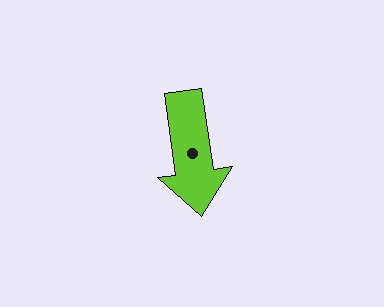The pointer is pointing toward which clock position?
Roughly 6 o'clock.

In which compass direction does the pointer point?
South.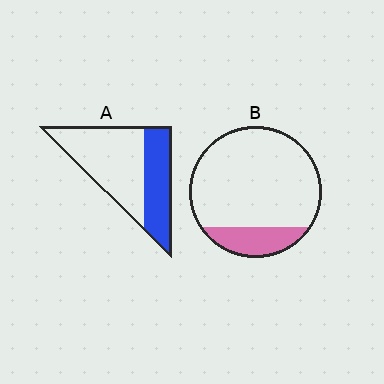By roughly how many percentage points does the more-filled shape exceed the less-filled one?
By roughly 20 percentage points (A over B).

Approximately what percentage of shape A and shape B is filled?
A is approximately 40% and B is approximately 20%.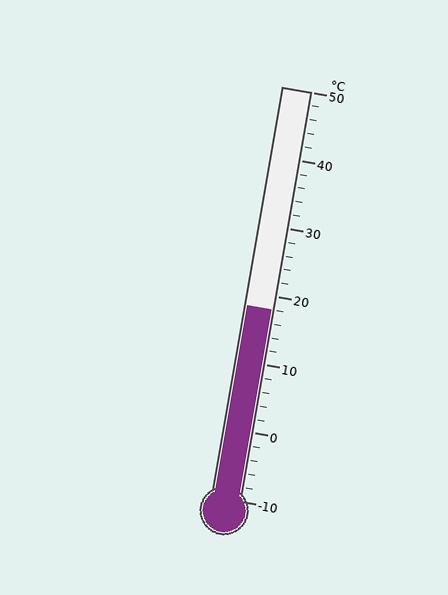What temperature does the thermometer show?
The thermometer shows approximately 18°C.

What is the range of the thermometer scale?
The thermometer scale ranges from -10°C to 50°C.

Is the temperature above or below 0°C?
The temperature is above 0°C.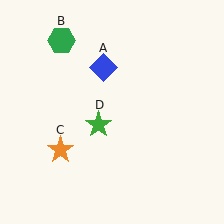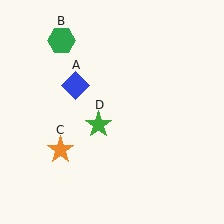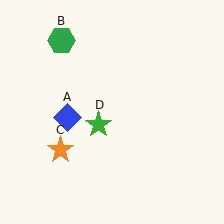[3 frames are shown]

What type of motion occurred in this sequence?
The blue diamond (object A) rotated counterclockwise around the center of the scene.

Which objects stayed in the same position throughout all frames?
Green hexagon (object B) and orange star (object C) and green star (object D) remained stationary.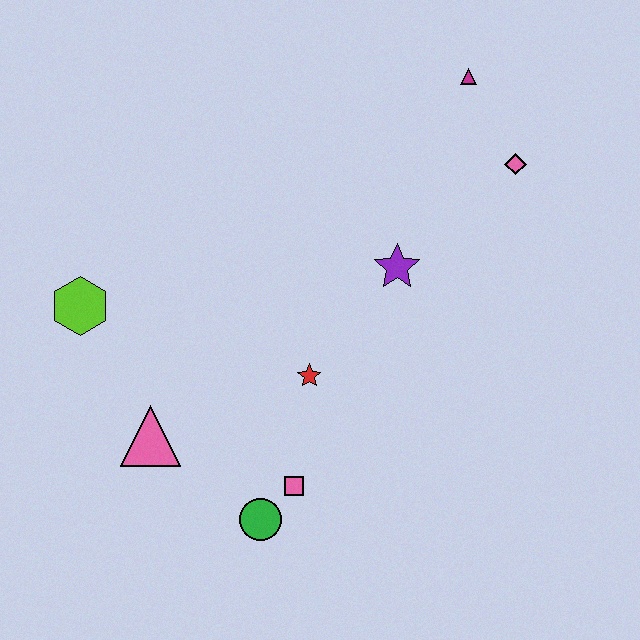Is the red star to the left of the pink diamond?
Yes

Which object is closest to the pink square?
The green circle is closest to the pink square.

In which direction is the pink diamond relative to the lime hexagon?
The pink diamond is to the right of the lime hexagon.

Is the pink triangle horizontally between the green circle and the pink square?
No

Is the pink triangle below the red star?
Yes